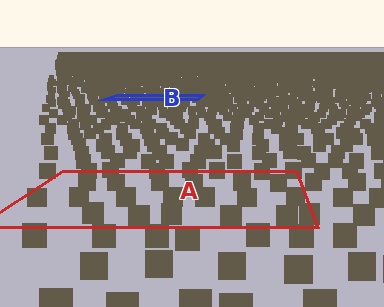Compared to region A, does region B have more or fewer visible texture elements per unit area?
Region B has more texture elements per unit area — they are packed more densely because it is farther away.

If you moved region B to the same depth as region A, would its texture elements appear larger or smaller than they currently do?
They would appear larger. At a closer depth, the same texture elements are projected at a bigger on-screen size.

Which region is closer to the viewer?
Region A is closer. The texture elements there are larger and more spread out.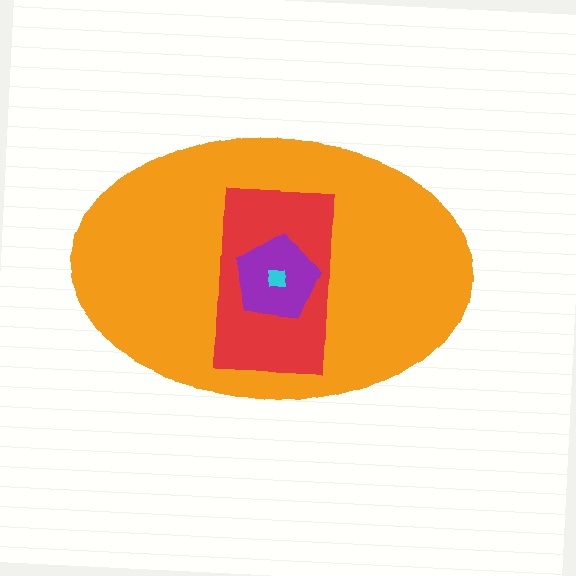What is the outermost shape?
The orange ellipse.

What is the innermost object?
The cyan square.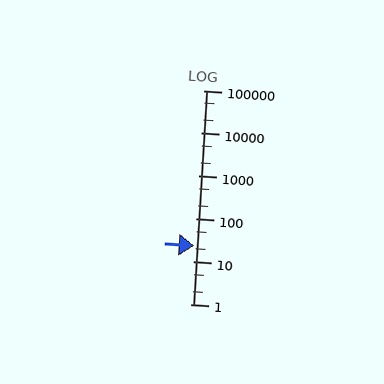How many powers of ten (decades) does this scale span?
The scale spans 5 decades, from 1 to 100000.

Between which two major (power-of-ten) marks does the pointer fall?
The pointer is between 10 and 100.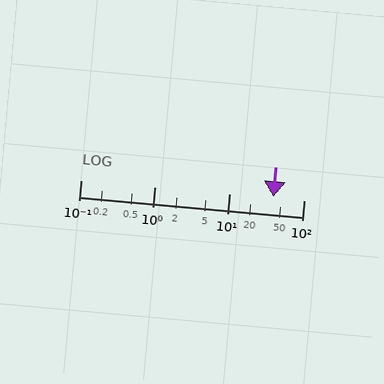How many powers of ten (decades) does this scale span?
The scale spans 3 decades, from 0.1 to 100.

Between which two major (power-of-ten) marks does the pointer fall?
The pointer is between 10 and 100.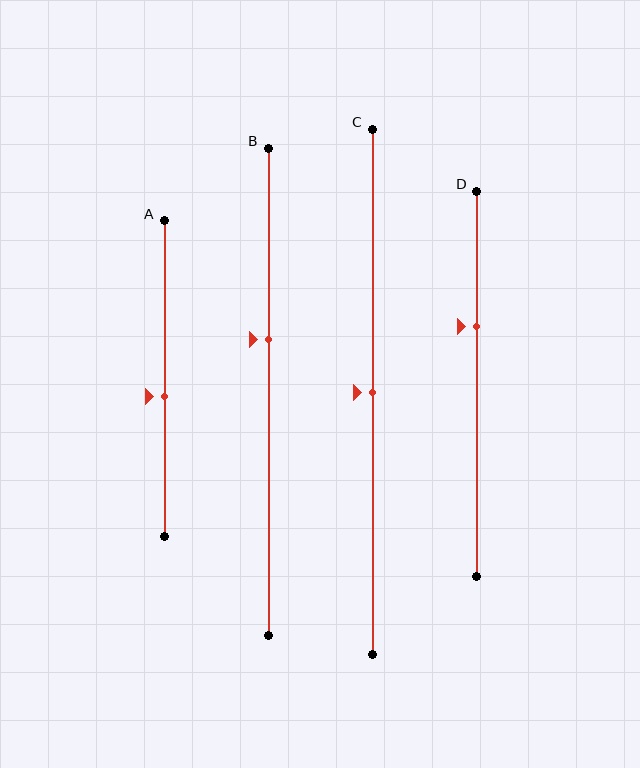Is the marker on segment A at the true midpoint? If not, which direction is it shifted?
No, the marker on segment A is shifted downward by about 6% of the segment length.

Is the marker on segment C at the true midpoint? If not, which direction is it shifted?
Yes, the marker on segment C is at the true midpoint.